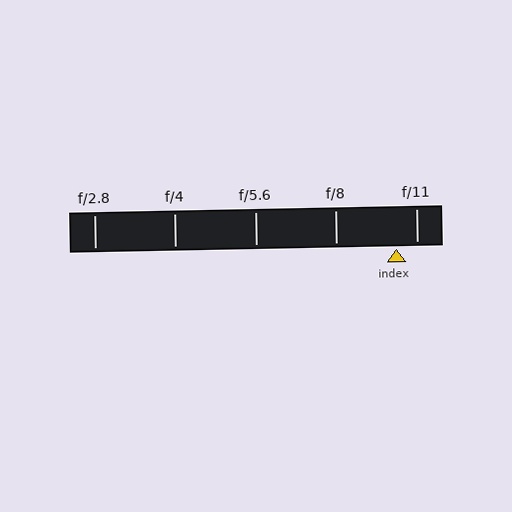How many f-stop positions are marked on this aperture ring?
There are 5 f-stop positions marked.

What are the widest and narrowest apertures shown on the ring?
The widest aperture shown is f/2.8 and the narrowest is f/11.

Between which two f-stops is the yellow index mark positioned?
The index mark is between f/8 and f/11.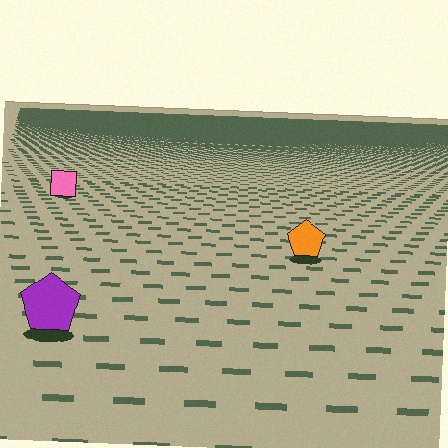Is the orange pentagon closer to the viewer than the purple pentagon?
No. The purple pentagon is closer — you can tell from the texture gradient: the ground texture is coarser near it.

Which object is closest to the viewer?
The purple pentagon is closest. The texture marks near it are larger and more spread out.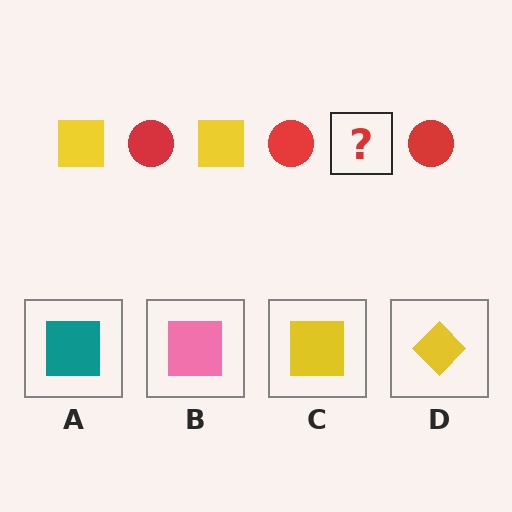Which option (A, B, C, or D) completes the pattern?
C.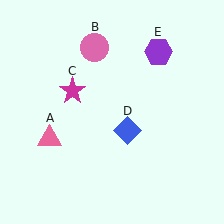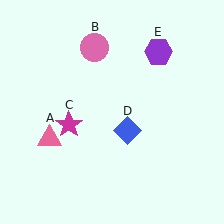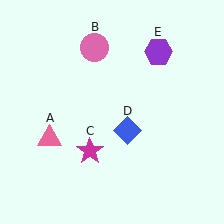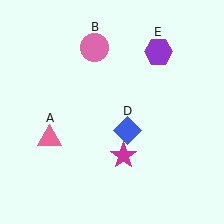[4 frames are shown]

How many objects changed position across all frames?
1 object changed position: magenta star (object C).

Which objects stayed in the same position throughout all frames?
Pink triangle (object A) and pink circle (object B) and blue diamond (object D) and purple hexagon (object E) remained stationary.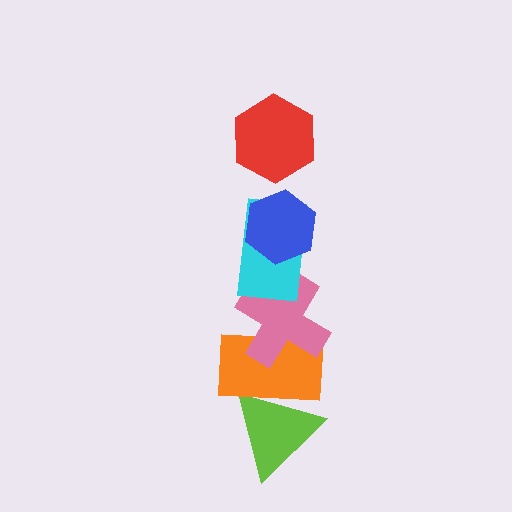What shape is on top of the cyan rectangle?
The blue hexagon is on top of the cyan rectangle.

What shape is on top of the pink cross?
The cyan rectangle is on top of the pink cross.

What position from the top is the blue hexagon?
The blue hexagon is 2nd from the top.